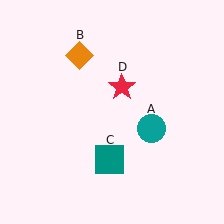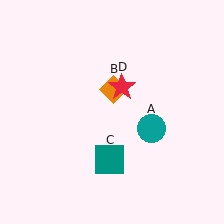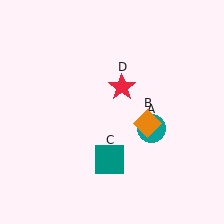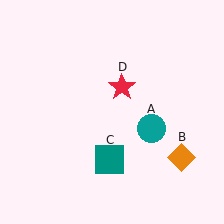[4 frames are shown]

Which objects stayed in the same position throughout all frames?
Teal circle (object A) and teal square (object C) and red star (object D) remained stationary.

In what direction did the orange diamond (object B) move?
The orange diamond (object B) moved down and to the right.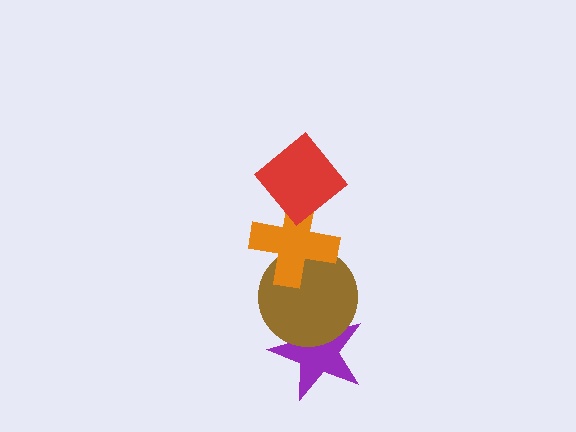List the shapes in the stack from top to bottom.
From top to bottom: the red diamond, the orange cross, the brown circle, the purple star.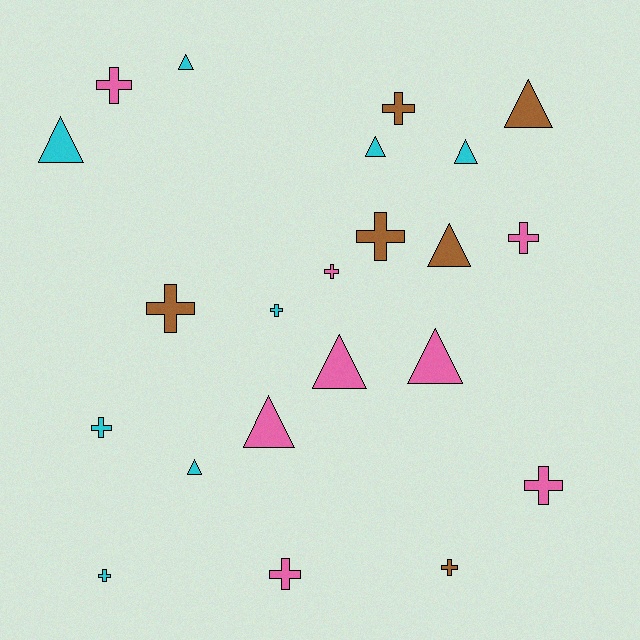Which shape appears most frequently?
Cross, with 12 objects.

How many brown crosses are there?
There are 4 brown crosses.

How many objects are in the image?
There are 22 objects.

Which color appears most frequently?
Pink, with 8 objects.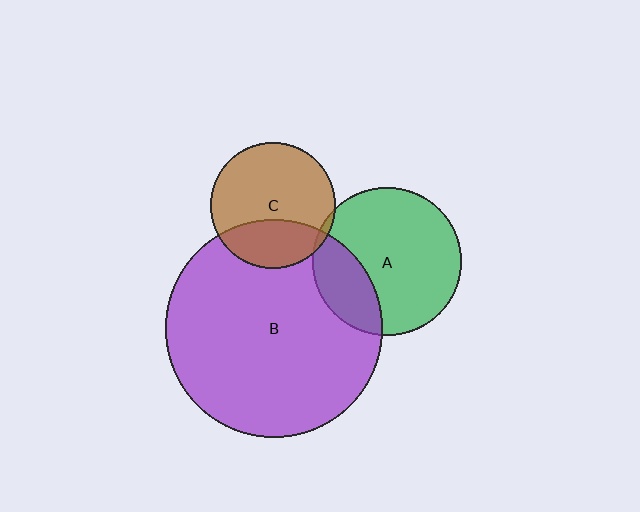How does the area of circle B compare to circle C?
Approximately 3.0 times.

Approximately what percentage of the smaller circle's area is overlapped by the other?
Approximately 30%.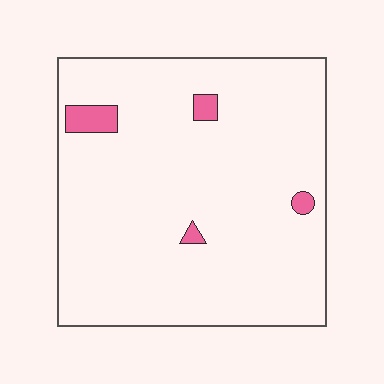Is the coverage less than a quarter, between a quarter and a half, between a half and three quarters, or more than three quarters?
Less than a quarter.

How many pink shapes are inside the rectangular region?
4.